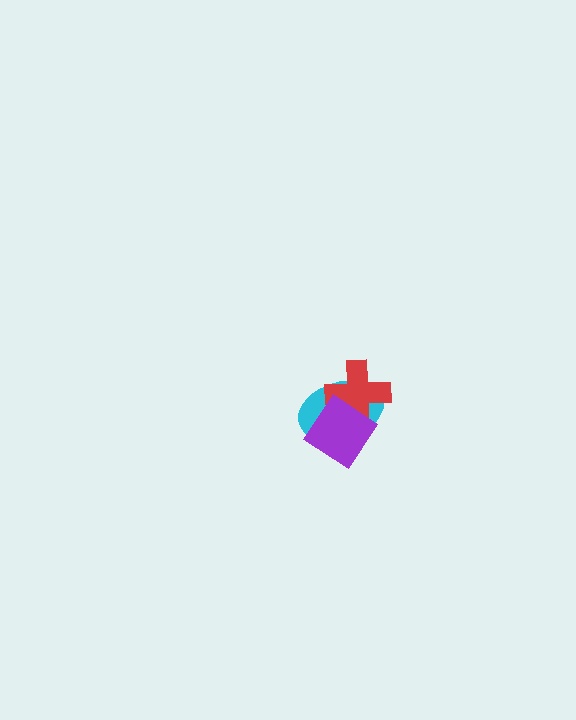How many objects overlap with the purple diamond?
2 objects overlap with the purple diamond.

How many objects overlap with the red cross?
2 objects overlap with the red cross.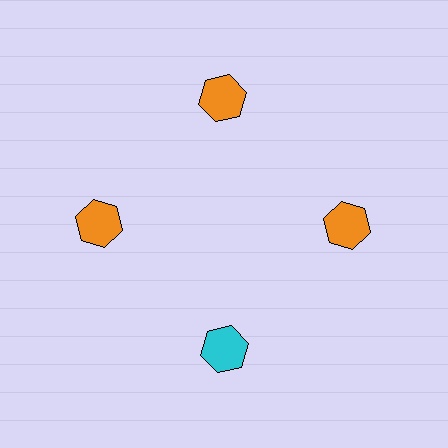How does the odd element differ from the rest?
It has a different color: cyan instead of orange.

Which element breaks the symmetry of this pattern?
The cyan hexagon at roughly the 6 o'clock position breaks the symmetry. All other shapes are orange hexagons.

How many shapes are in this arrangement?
There are 4 shapes arranged in a ring pattern.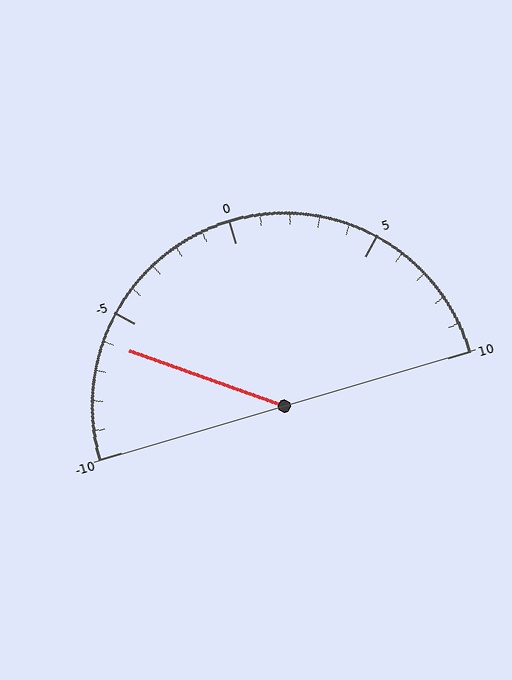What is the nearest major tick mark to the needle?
The nearest major tick mark is -5.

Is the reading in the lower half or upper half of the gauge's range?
The reading is in the lower half of the range (-10 to 10).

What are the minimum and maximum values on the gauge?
The gauge ranges from -10 to 10.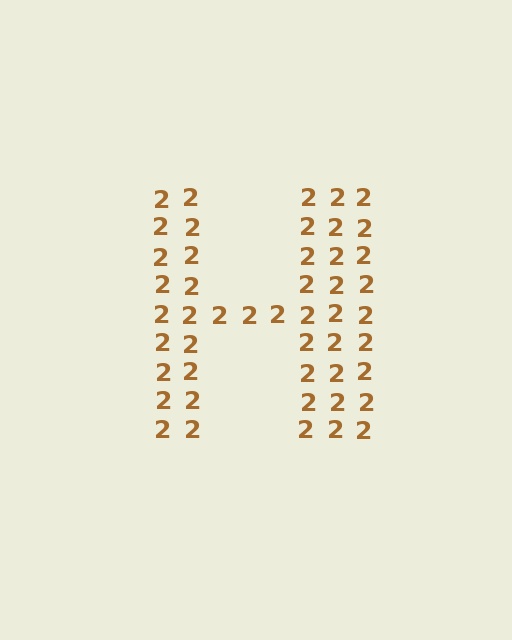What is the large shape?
The large shape is the letter H.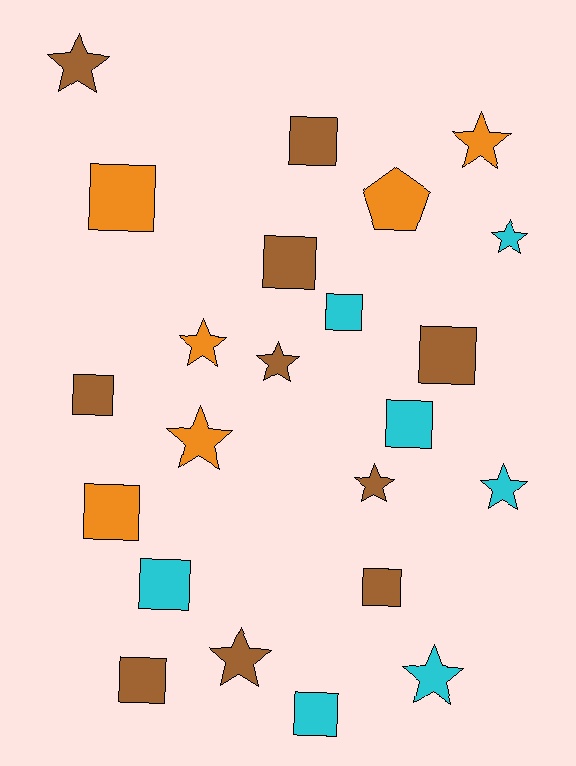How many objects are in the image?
There are 23 objects.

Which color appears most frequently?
Brown, with 10 objects.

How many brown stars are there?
There are 4 brown stars.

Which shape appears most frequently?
Square, with 12 objects.